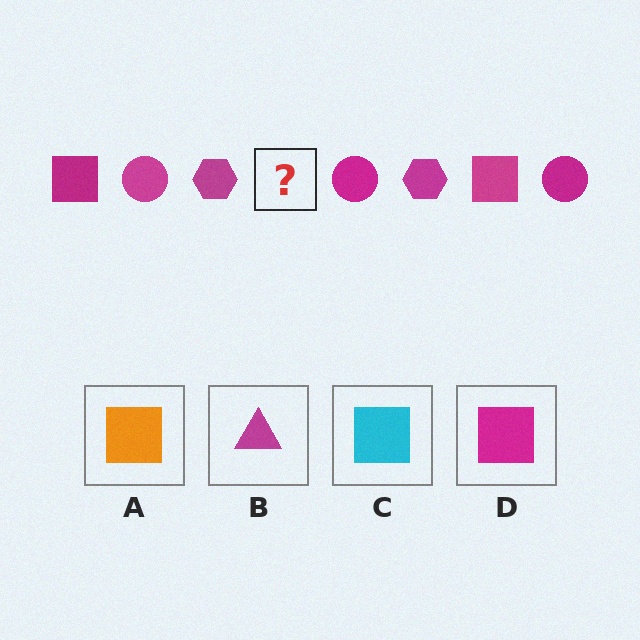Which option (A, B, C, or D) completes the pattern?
D.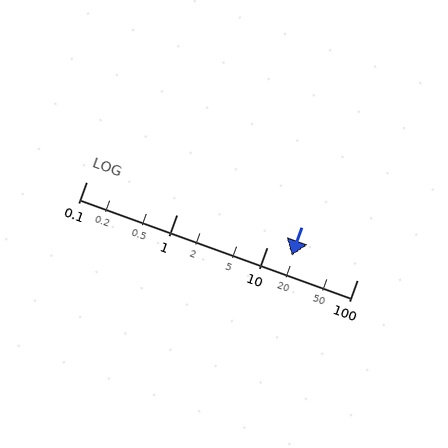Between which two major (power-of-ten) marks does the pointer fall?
The pointer is between 10 and 100.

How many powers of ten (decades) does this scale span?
The scale spans 3 decades, from 0.1 to 100.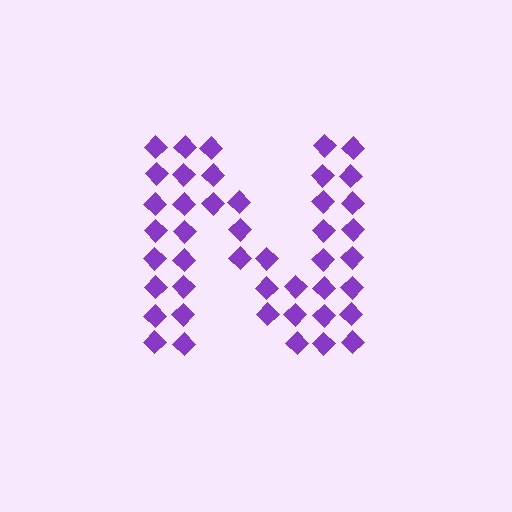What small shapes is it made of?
It is made of small diamonds.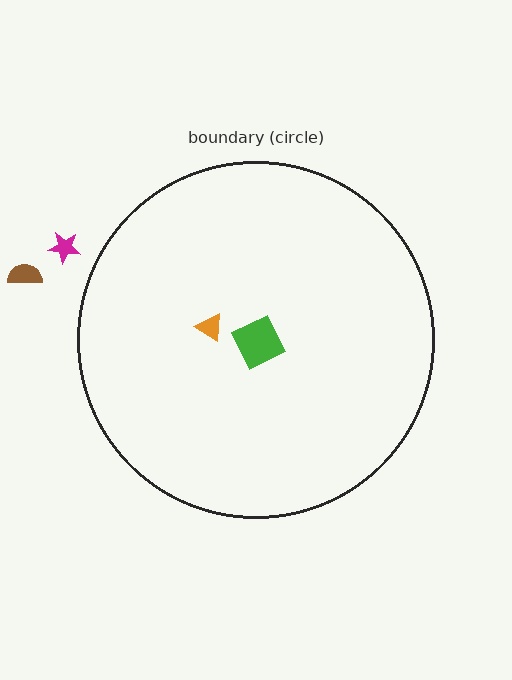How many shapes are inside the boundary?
2 inside, 2 outside.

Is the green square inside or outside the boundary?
Inside.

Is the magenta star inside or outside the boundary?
Outside.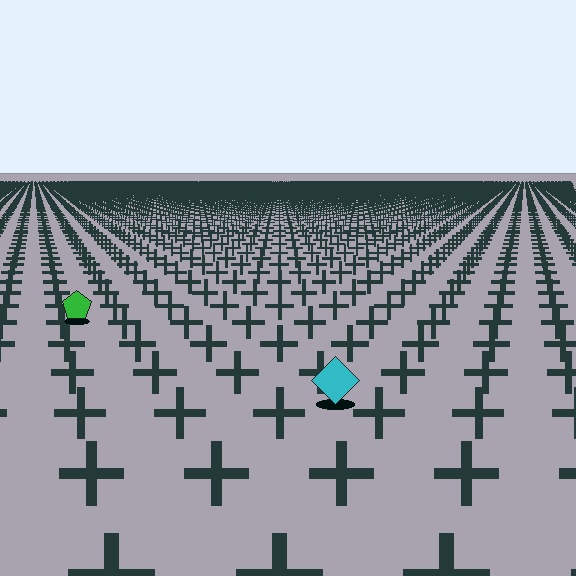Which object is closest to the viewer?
The cyan diamond is closest. The texture marks near it are larger and more spread out.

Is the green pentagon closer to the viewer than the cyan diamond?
No. The cyan diamond is closer — you can tell from the texture gradient: the ground texture is coarser near it.